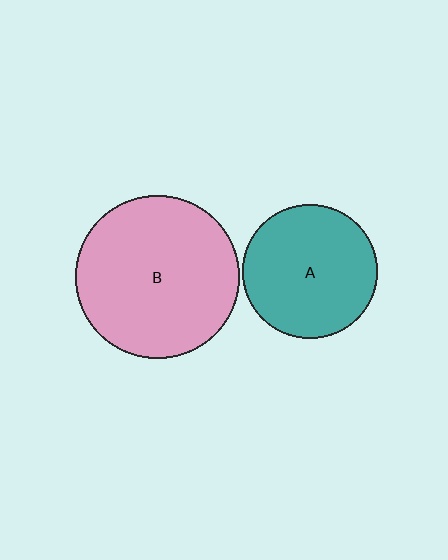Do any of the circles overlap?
No, none of the circles overlap.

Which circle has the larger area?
Circle B (pink).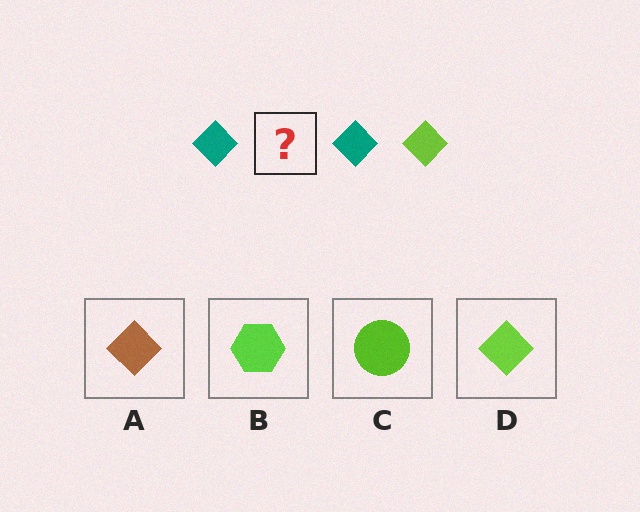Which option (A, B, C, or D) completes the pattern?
D.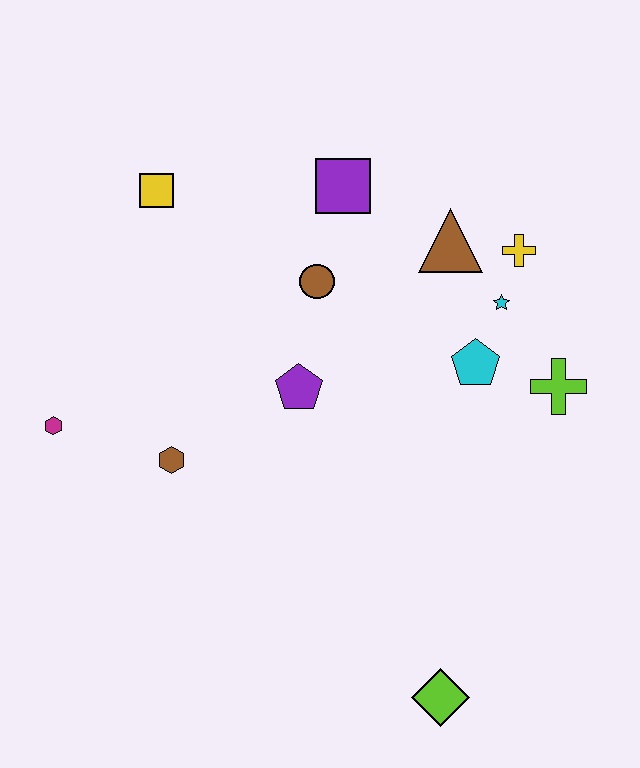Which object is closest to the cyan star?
The yellow cross is closest to the cyan star.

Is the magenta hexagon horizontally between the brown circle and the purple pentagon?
No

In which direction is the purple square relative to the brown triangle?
The purple square is to the left of the brown triangle.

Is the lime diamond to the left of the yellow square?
No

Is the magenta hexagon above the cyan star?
No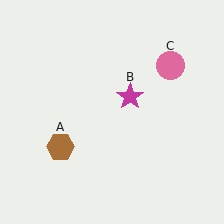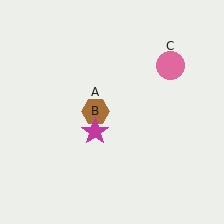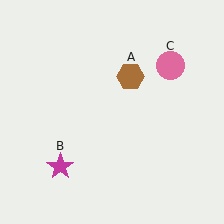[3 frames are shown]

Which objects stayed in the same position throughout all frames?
Pink circle (object C) remained stationary.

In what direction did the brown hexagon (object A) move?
The brown hexagon (object A) moved up and to the right.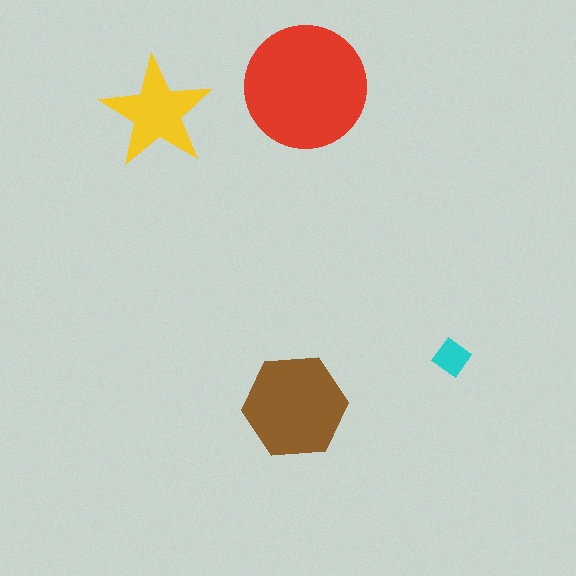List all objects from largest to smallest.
The red circle, the brown hexagon, the yellow star, the cyan diamond.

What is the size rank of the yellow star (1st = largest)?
3rd.